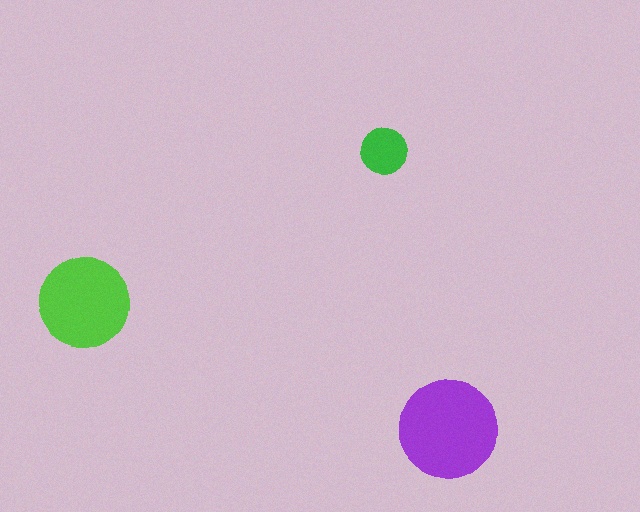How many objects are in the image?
There are 3 objects in the image.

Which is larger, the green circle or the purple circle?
The purple one.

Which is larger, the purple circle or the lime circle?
The purple one.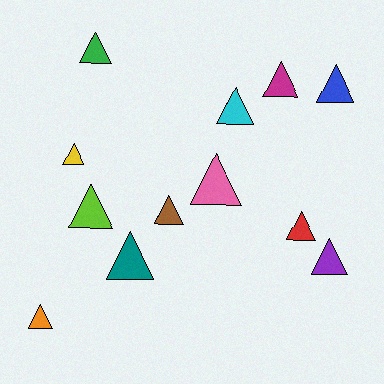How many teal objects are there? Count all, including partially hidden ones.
There is 1 teal object.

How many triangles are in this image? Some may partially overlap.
There are 12 triangles.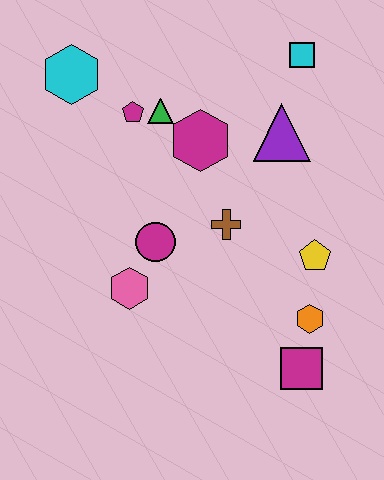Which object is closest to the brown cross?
The magenta circle is closest to the brown cross.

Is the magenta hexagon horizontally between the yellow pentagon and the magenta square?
No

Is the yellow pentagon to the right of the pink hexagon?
Yes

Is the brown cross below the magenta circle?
No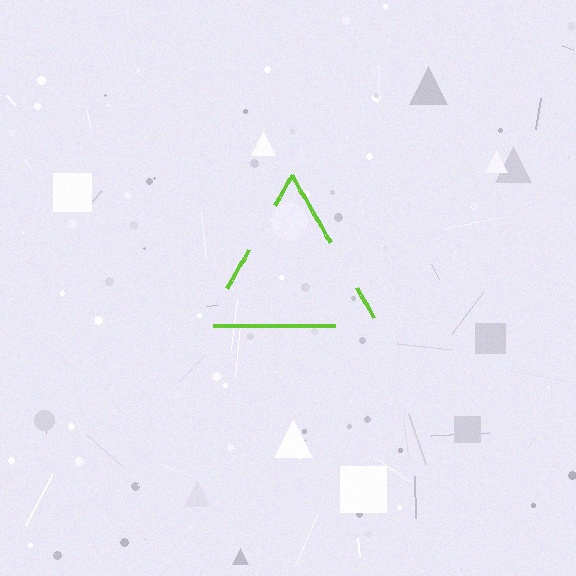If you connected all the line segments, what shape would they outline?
They would outline a triangle.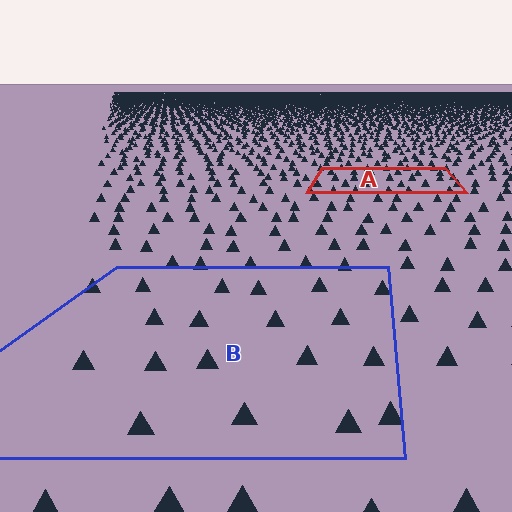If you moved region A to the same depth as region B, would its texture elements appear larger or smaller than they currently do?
They would appear larger. At a closer depth, the same texture elements are projected at a bigger on-screen size.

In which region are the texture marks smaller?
The texture marks are smaller in region A, because it is farther away.